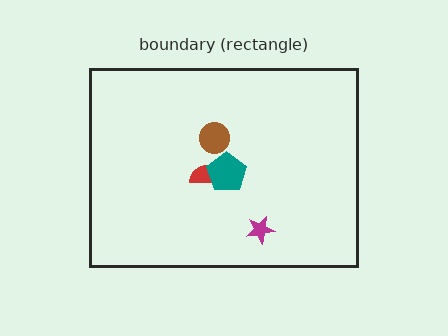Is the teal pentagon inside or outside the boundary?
Inside.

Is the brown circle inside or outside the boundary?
Inside.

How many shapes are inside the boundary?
4 inside, 0 outside.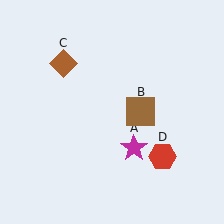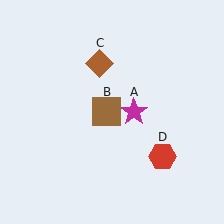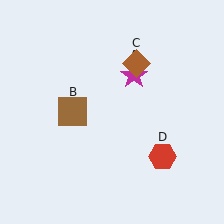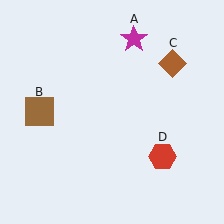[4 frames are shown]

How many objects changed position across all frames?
3 objects changed position: magenta star (object A), brown square (object B), brown diamond (object C).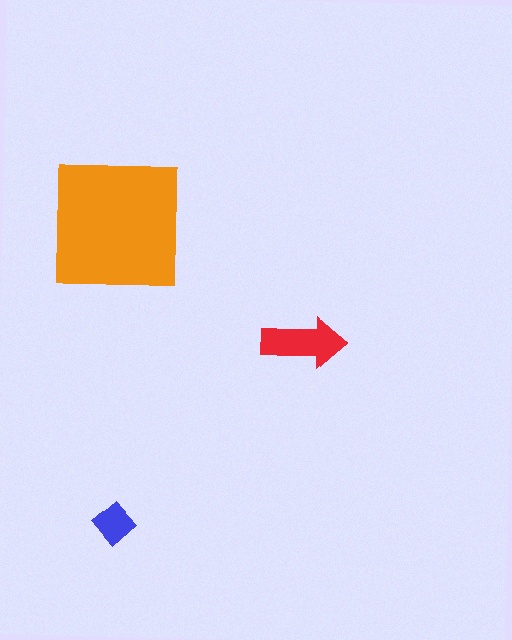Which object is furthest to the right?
The red arrow is rightmost.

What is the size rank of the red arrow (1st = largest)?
2nd.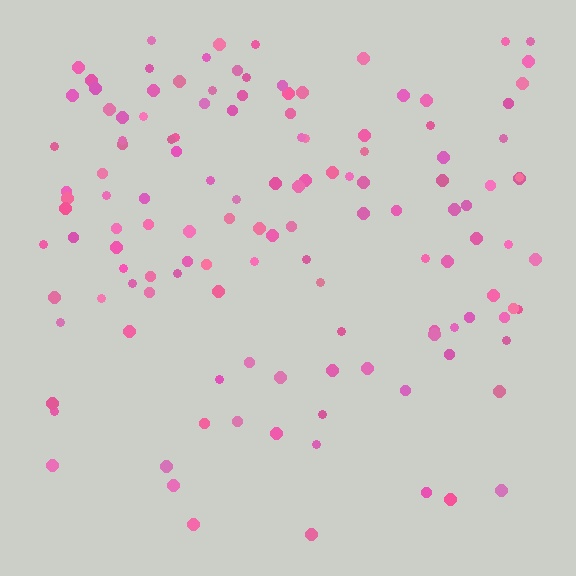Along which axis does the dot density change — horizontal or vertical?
Vertical.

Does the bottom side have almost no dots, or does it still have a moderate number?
Still a moderate number, just noticeably fewer than the top.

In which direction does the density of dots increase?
From bottom to top, with the top side densest.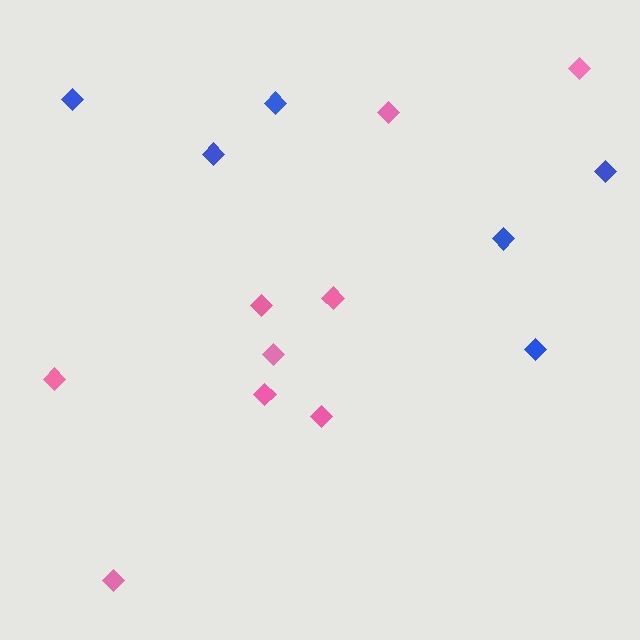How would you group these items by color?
There are 2 groups: one group of pink diamonds (9) and one group of blue diamonds (6).